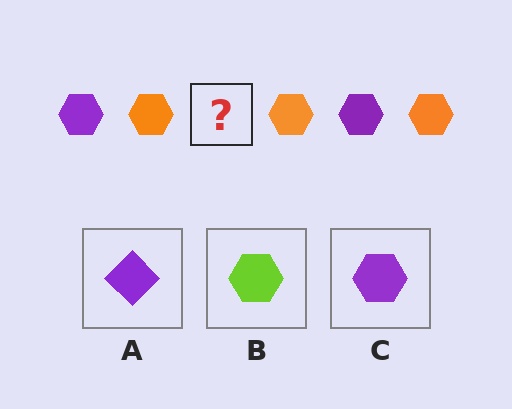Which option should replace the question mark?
Option C.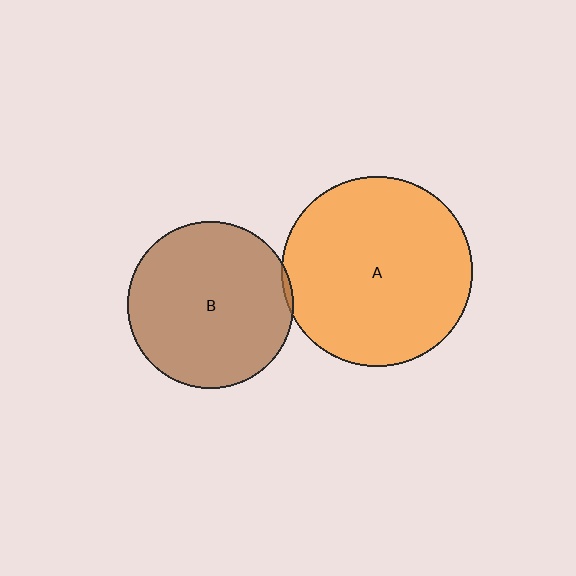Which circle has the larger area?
Circle A (orange).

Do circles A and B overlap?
Yes.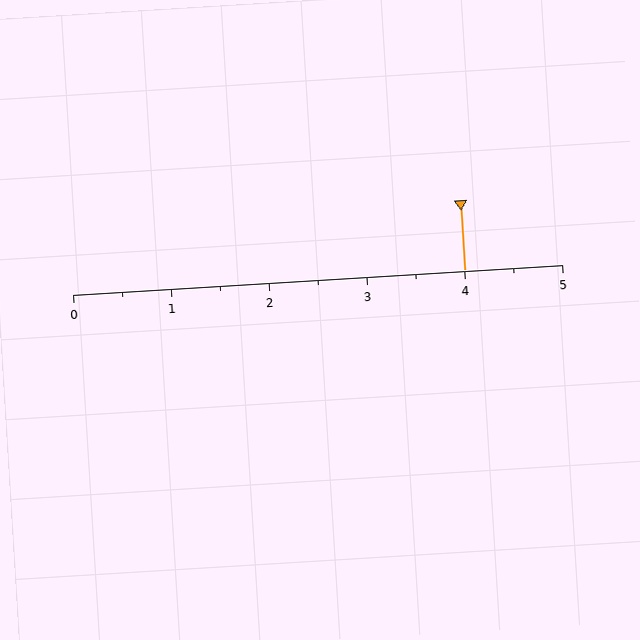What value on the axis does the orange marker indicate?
The marker indicates approximately 4.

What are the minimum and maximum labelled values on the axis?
The axis runs from 0 to 5.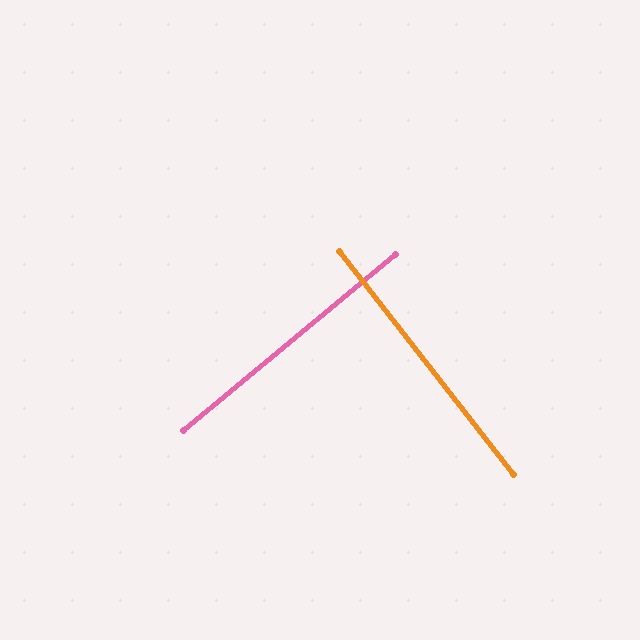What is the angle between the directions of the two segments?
Approximately 89 degrees.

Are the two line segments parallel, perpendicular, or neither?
Perpendicular — they meet at approximately 89°.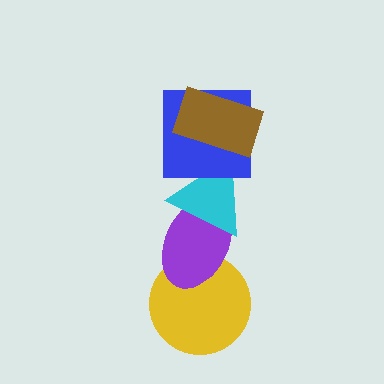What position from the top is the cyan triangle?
The cyan triangle is 3rd from the top.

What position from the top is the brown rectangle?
The brown rectangle is 1st from the top.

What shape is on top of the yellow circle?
The purple ellipse is on top of the yellow circle.